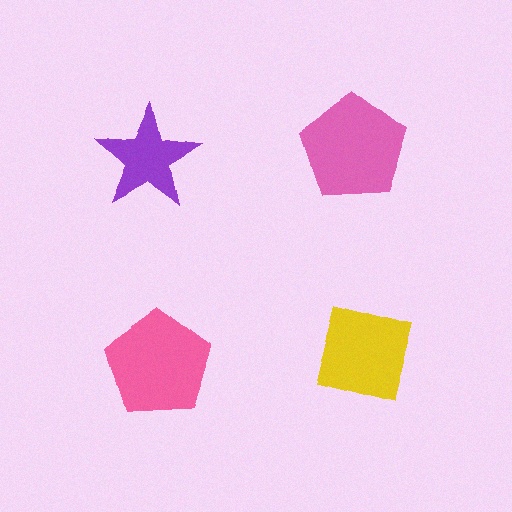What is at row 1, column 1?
A purple star.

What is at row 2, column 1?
A pink pentagon.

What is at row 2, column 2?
A yellow square.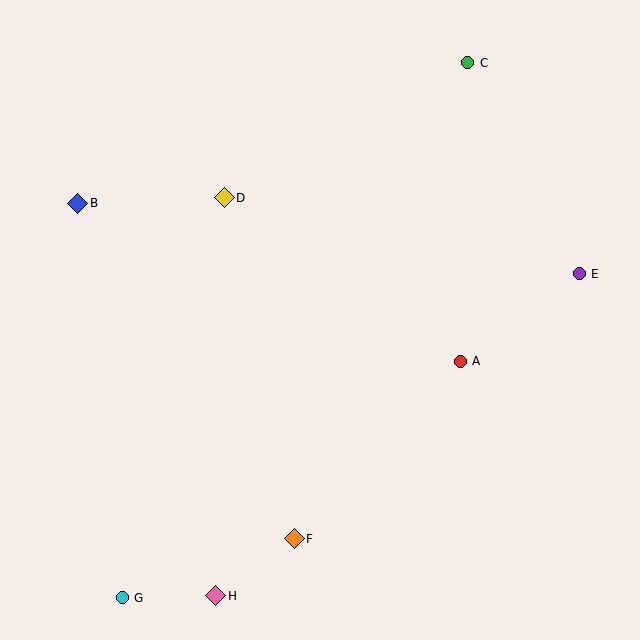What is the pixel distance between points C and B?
The distance between C and B is 414 pixels.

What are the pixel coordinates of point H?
Point H is at (216, 596).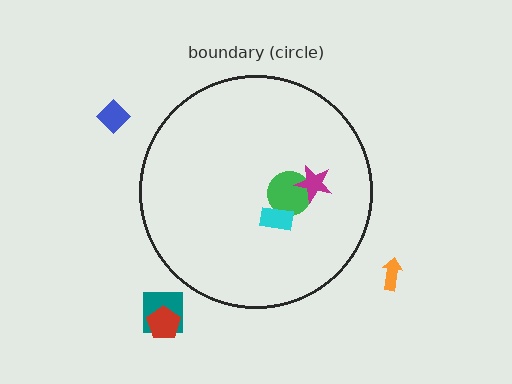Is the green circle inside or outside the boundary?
Inside.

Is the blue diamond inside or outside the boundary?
Outside.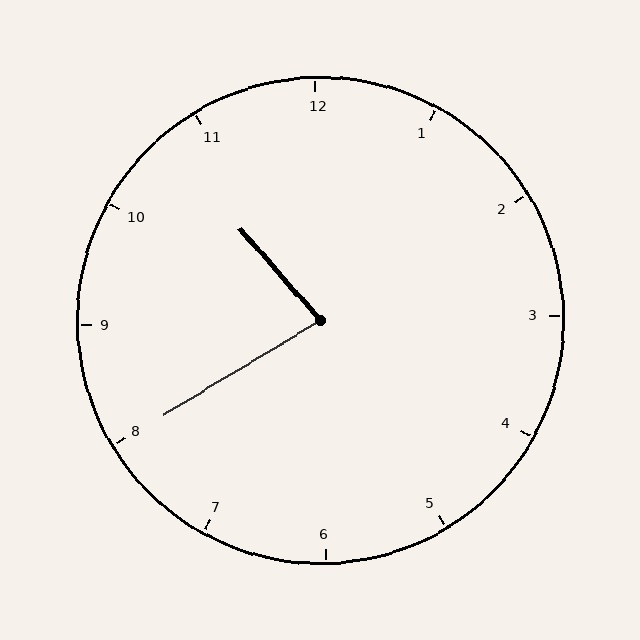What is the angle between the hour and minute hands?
Approximately 80 degrees.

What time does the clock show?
10:40.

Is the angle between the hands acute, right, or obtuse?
It is acute.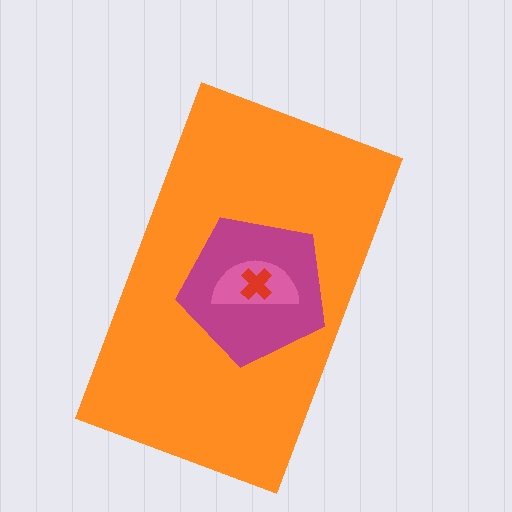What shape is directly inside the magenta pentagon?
The pink semicircle.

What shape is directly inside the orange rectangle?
The magenta pentagon.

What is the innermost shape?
The red cross.